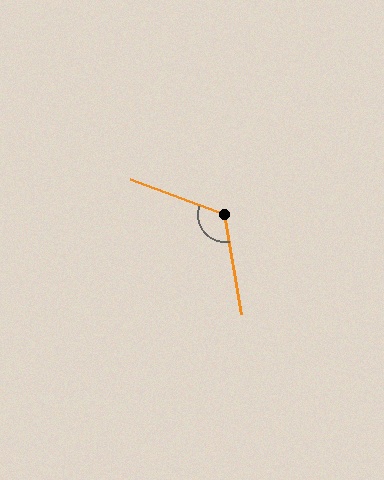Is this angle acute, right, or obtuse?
It is obtuse.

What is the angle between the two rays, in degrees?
Approximately 119 degrees.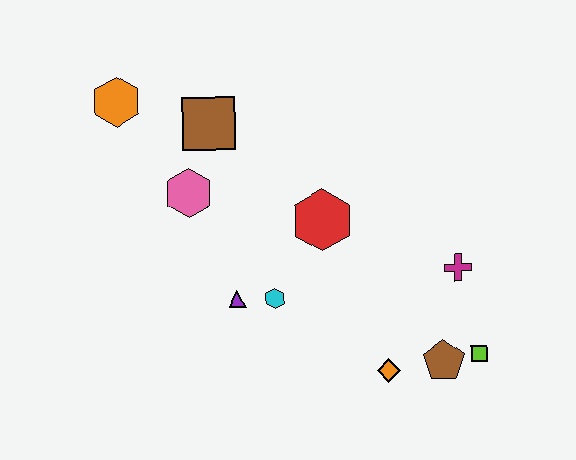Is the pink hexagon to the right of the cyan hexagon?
No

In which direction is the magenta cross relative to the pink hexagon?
The magenta cross is to the right of the pink hexagon.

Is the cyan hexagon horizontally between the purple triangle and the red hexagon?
Yes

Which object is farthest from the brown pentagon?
The orange hexagon is farthest from the brown pentagon.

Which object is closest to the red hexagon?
The cyan hexagon is closest to the red hexagon.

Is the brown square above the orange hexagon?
No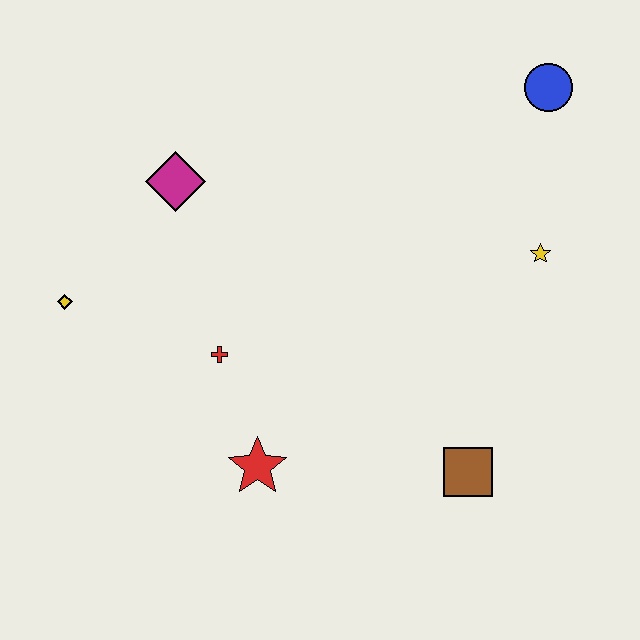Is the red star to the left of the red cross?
No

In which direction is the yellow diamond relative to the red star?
The yellow diamond is to the left of the red star.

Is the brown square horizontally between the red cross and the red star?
No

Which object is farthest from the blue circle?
The yellow diamond is farthest from the blue circle.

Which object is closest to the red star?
The red cross is closest to the red star.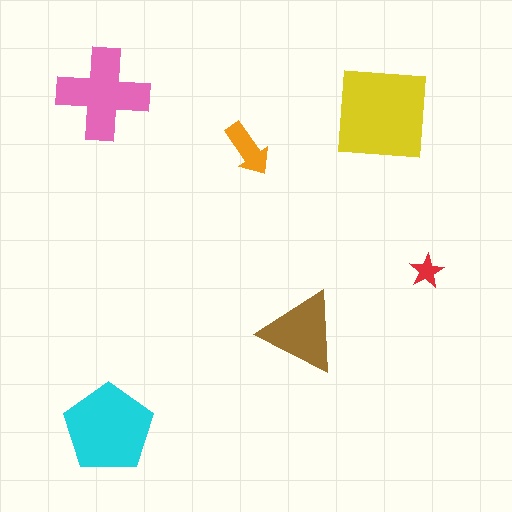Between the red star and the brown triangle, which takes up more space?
The brown triangle.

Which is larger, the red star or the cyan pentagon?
The cyan pentagon.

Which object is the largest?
The yellow square.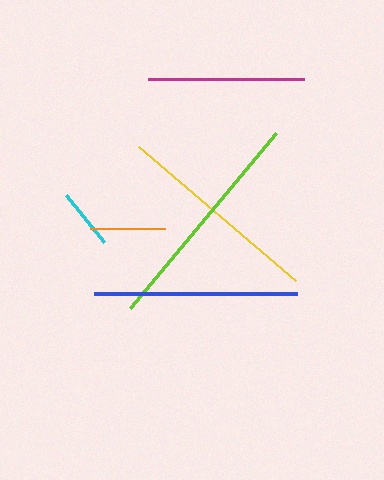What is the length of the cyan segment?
The cyan segment is approximately 61 pixels long.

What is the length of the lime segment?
The lime segment is approximately 227 pixels long.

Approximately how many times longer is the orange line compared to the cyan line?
The orange line is approximately 1.2 times the length of the cyan line.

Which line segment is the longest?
The lime line is the longest at approximately 227 pixels.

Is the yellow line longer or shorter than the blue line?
The yellow line is longer than the blue line.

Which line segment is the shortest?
The cyan line is the shortest at approximately 61 pixels.